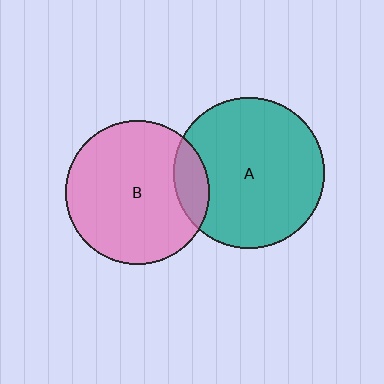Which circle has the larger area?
Circle A (teal).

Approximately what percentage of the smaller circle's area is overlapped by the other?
Approximately 15%.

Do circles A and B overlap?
Yes.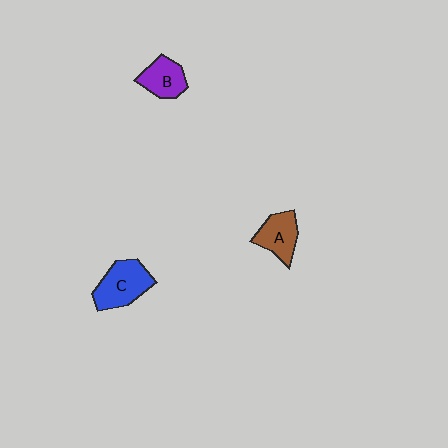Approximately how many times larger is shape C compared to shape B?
Approximately 1.4 times.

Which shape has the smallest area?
Shape B (purple).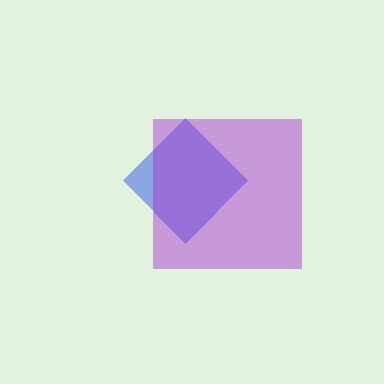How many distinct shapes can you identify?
There are 2 distinct shapes: a blue diamond, a purple square.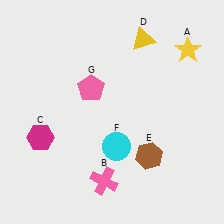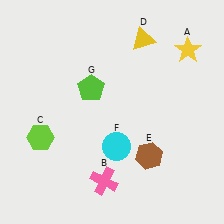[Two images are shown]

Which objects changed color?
C changed from magenta to lime. G changed from pink to lime.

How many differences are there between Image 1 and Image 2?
There are 2 differences between the two images.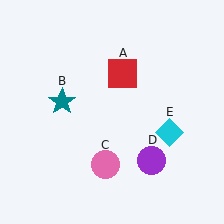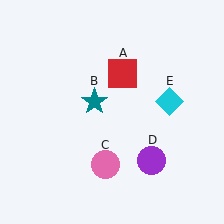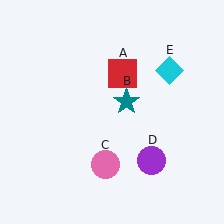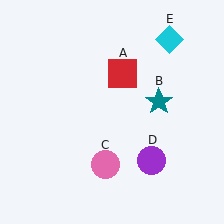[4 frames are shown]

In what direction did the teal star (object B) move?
The teal star (object B) moved right.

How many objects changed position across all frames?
2 objects changed position: teal star (object B), cyan diamond (object E).